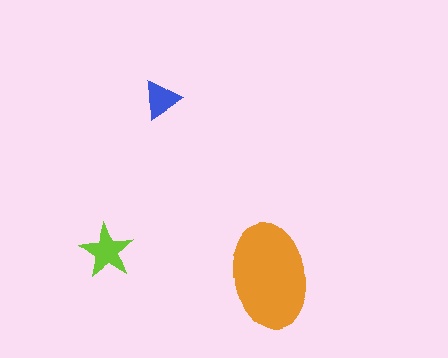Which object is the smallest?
The blue triangle.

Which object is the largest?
The orange ellipse.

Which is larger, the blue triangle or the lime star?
The lime star.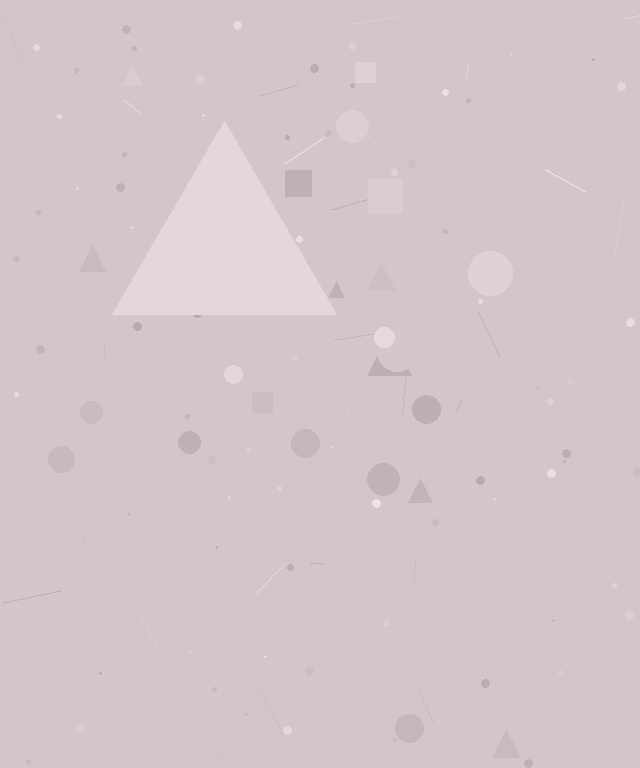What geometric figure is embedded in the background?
A triangle is embedded in the background.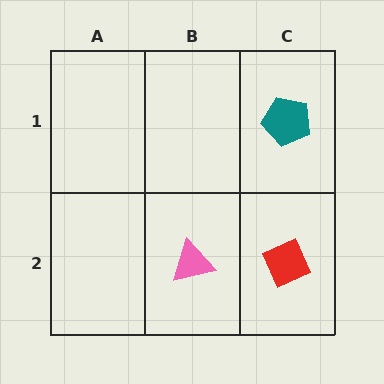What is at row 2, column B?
A pink triangle.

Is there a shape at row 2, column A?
No, that cell is empty.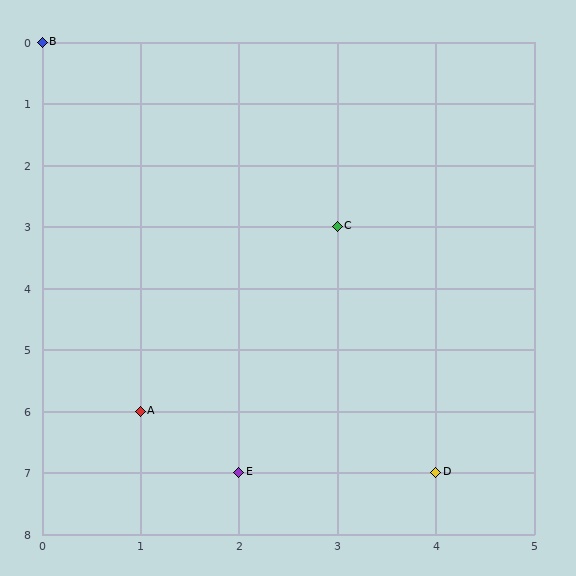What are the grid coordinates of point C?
Point C is at grid coordinates (3, 3).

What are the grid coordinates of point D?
Point D is at grid coordinates (4, 7).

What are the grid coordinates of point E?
Point E is at grid coordinates (2, 7).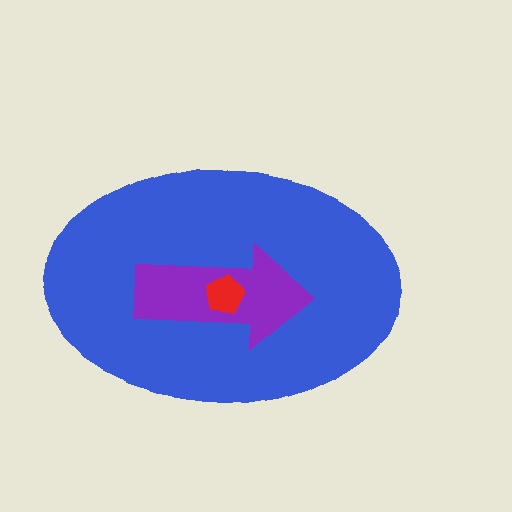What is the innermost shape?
The red pentagon.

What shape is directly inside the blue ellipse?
The purple arrow.